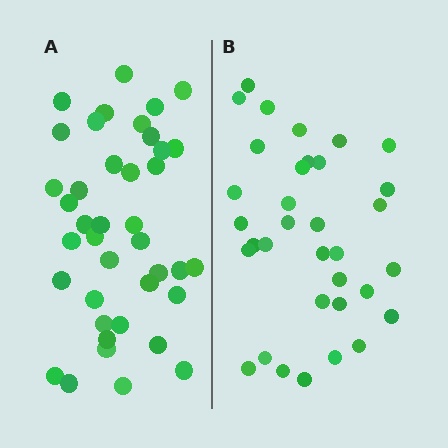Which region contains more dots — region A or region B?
Region A (the left region) has more dots.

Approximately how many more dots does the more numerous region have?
Region A has about 6 more dots than region B.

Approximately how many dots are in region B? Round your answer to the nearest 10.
About 30 dots. (The exact count is 34, which rounds to 30.)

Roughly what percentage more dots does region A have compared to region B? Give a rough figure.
About 20% more.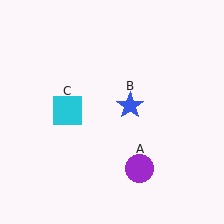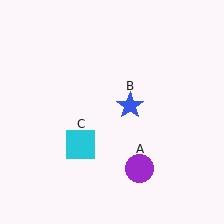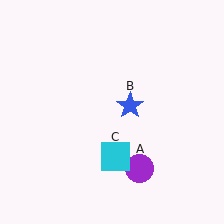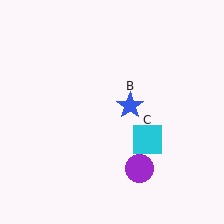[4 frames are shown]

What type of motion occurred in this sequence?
The cyan square (object C) rotated counterclockwise around the center of the scene.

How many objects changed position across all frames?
1 object changed position: cyan square (object C).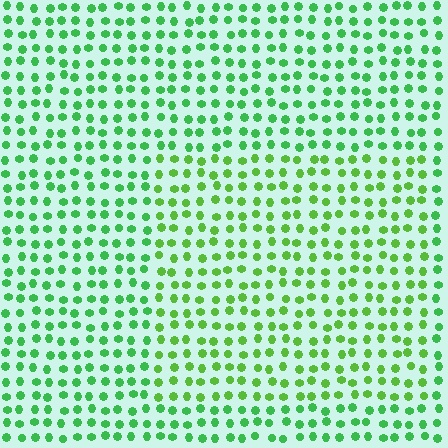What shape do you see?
I see a rectangle.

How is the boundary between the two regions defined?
The boundary is defined purely by a slight shift in hue (about 23 degrees). Spacing, size, and orientation are identical on both sides.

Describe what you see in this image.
The image is filled with small green elements in a uniform arrangement. A rectangle-shaped region is visible where the elements are tinted to a slightly different hue, forming a subtle color boundary.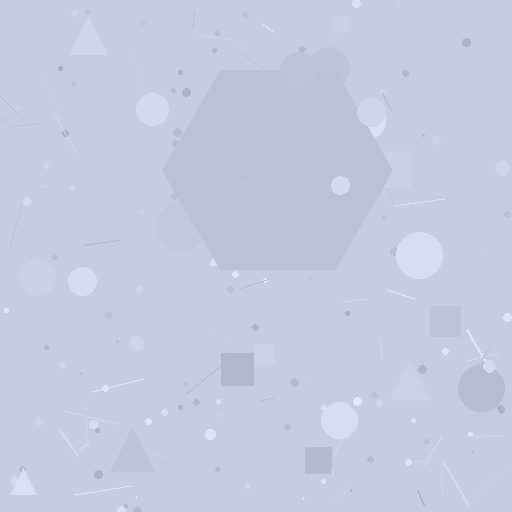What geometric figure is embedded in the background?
A hexagon is embedded in the background.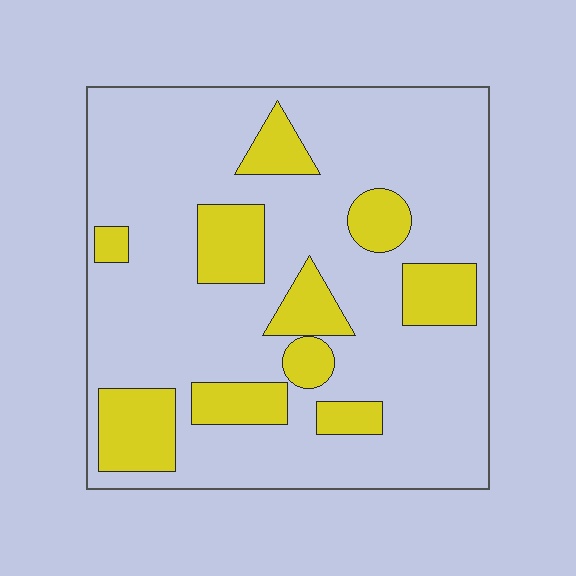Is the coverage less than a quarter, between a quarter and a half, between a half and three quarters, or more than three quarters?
Less than a quarter.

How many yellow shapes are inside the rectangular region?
10.